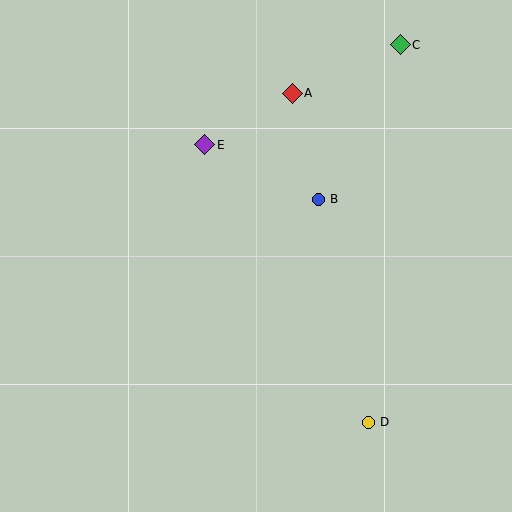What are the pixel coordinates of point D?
Point D is at (368, 422).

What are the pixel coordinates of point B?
Point B is at (318, 199).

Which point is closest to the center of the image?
Point B at (318, 199) is closest to the center.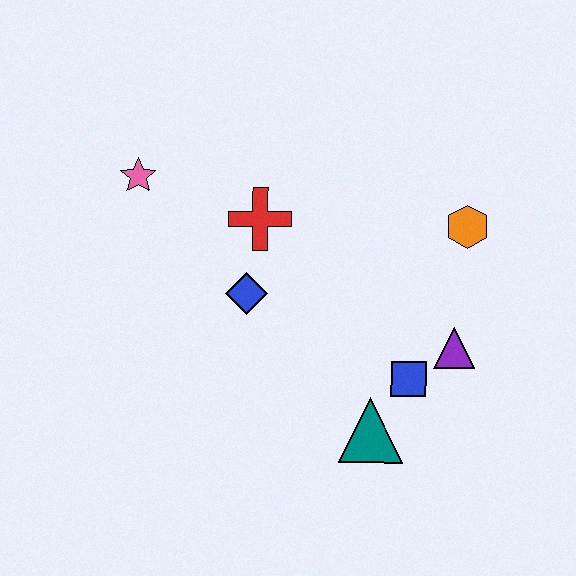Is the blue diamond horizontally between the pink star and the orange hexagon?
Yes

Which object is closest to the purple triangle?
The blue square is closest to the purple triangle.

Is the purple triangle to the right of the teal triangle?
Yes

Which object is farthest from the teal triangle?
The pink star is farthest from the teal triangle.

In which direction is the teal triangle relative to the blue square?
The teal triangle is below the blue square.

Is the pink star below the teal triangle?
No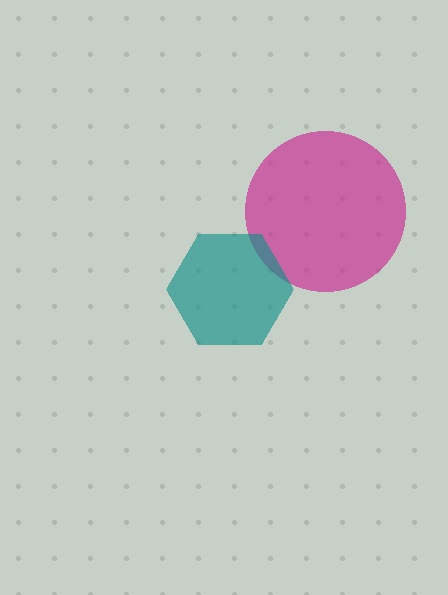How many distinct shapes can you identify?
There are 2 distinct shapes: a magenta circle, a teal hexagon.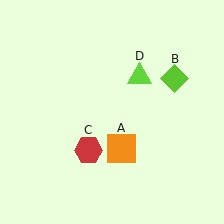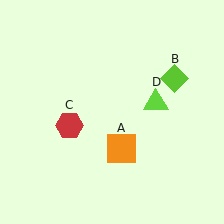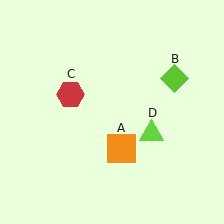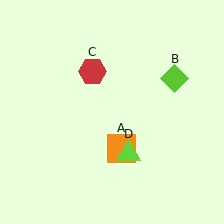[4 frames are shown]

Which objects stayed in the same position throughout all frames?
Orange square (object A) and lime diamond (object B) remained stationary.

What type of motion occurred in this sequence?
The red hexagon (object C), lime triangle (object D) rotated clockwise around the center of the scene.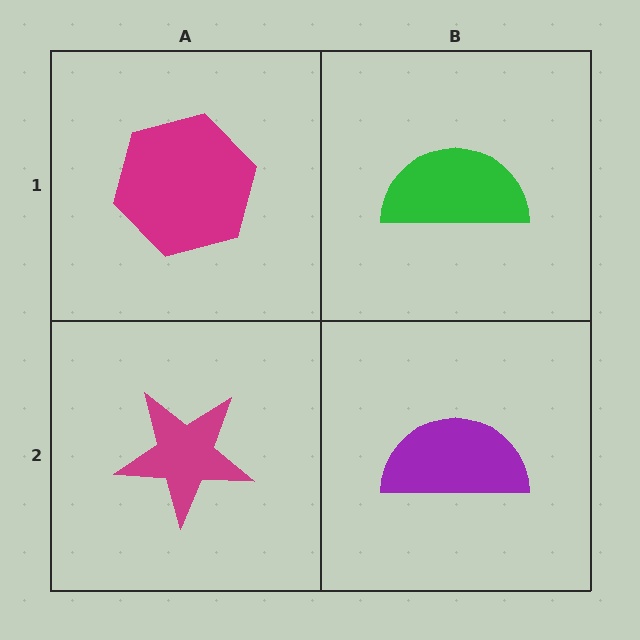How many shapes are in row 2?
2 shapes.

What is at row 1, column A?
A magenta hexagon.